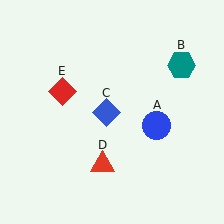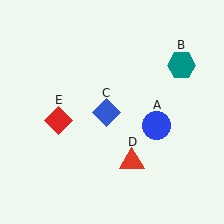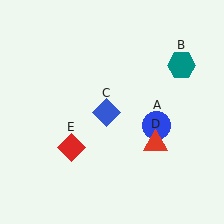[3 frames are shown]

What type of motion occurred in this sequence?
The red triangle (object D), red diamond (object E) rotated counterclockwise around the center of the scene.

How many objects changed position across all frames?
2 objects changed position: red triangle (object D), red diamond (object E).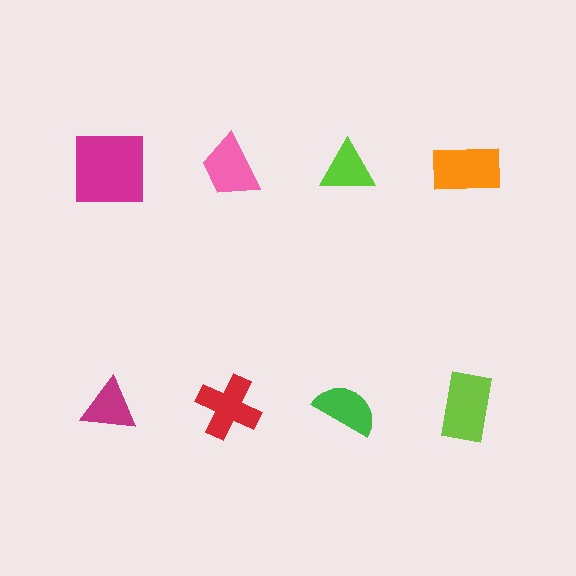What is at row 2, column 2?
A red cross.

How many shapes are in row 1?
4 shapes.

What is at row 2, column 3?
A green semicircle.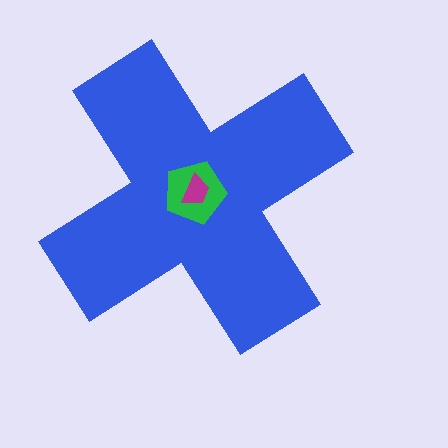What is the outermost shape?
The blue cross.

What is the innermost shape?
The magenta trapezoid.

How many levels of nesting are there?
3.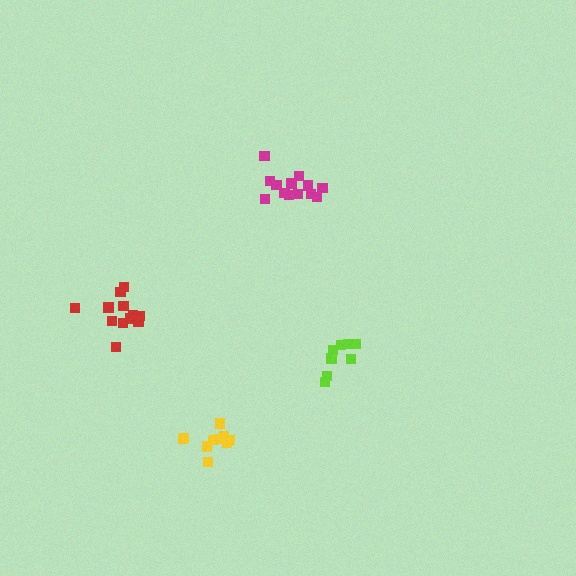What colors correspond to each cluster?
The clusters are colored: lime, magenta, red, yellow.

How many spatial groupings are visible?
There are 4 spatial groupings.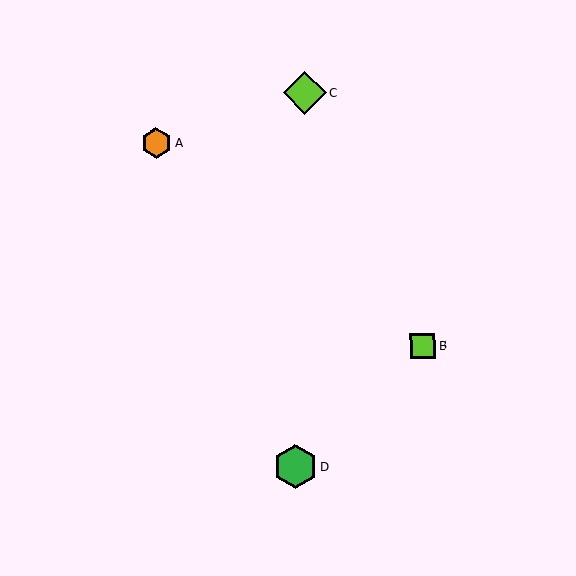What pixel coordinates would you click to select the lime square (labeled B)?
Click at (423, 346) to select the lime square B.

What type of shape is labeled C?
Shape C is a lime diamond.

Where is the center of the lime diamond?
The center of the lime diamond is at (305, 93).